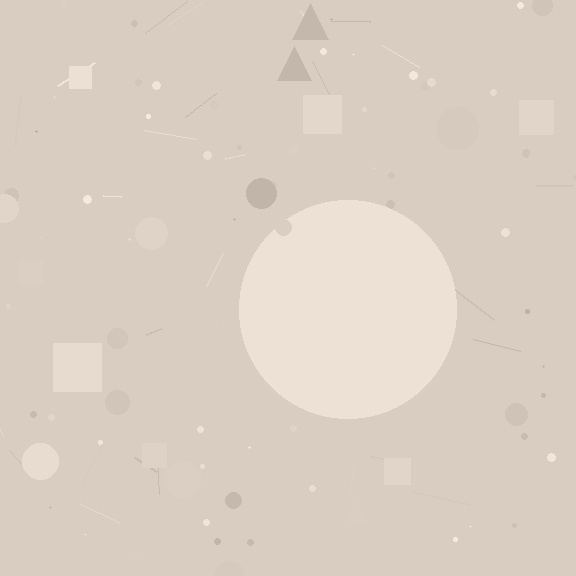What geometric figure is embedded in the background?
A circle is embedded in the background.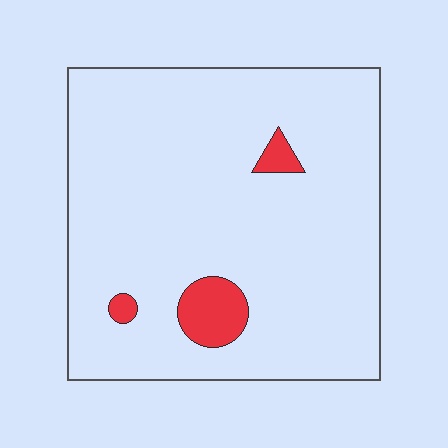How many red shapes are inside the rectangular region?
3.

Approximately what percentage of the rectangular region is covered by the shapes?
Approximately 5%.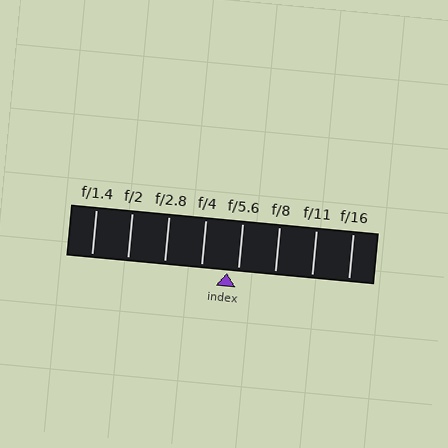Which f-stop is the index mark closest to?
The index mark is closest to f/5.6.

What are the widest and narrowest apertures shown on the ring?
The widest aperture shown is f/1.4 and the narrowest is f/16.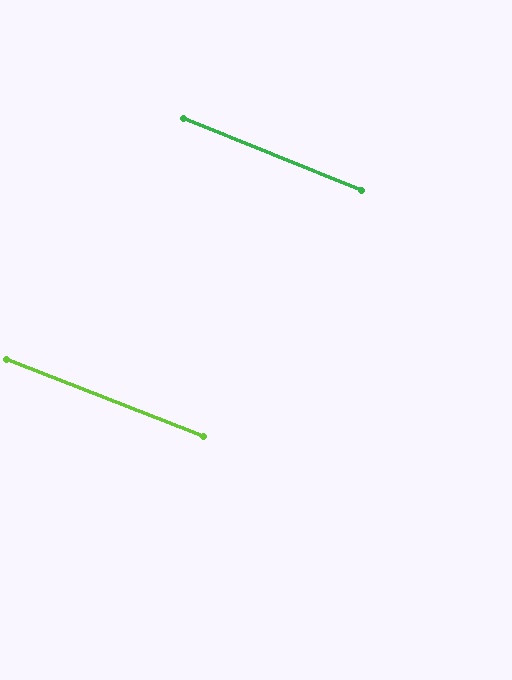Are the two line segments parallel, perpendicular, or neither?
Parallel — their directions differ by only 0.5°.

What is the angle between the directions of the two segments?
Approximately 0 degrees.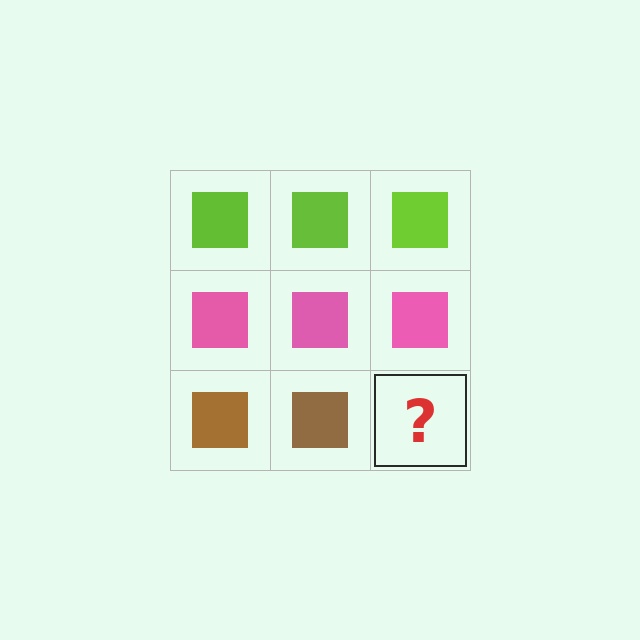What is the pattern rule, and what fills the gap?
The rule is that each row has a consistent color. The gap should be filled with a brown square.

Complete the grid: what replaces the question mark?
The question mark should be replaced with a brown square.